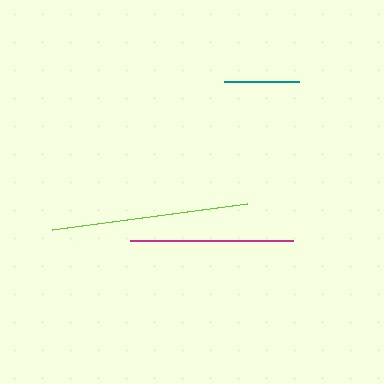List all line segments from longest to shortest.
From longest to shortest: lime, magenta, teal.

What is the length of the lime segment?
The lime segment is approximately 197 pixels long.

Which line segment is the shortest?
The teal line is the shortest at approximately 75 pixels.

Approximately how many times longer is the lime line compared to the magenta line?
The lime line is approximately 1.2 times the length of the magenta line.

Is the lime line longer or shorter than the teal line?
The lime line is longer than the teal line.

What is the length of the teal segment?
The teal segment is approximately 75 pixels long.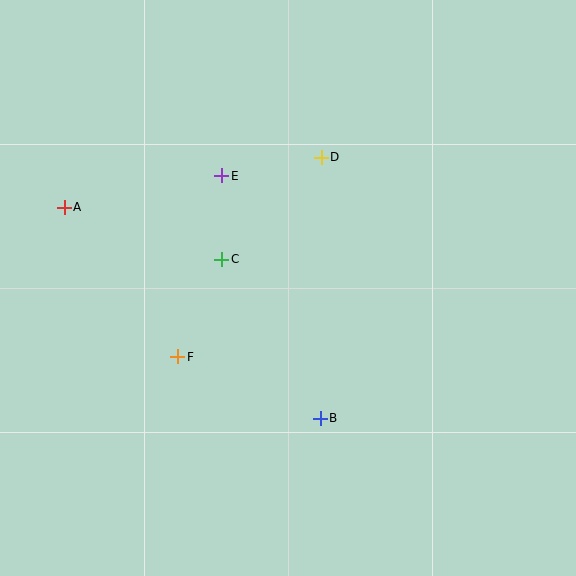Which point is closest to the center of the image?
Point C at (222, 259) is closest to the center.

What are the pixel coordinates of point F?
Point F is at (178, 357).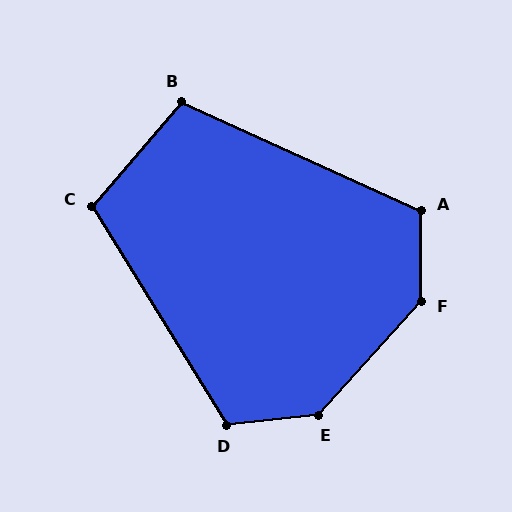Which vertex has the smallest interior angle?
B, at approximately 106 degrees.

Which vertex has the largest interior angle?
F, at approximately 138 degrees.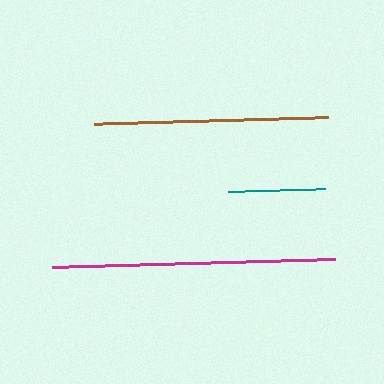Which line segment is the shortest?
The teal line is the shortest at approximately 97 pixels.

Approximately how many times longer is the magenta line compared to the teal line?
The magenta line is approximately 2.9 times the length of the teal line.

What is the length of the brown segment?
The brown segment is approximately 234 pixels long.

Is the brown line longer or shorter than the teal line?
The brown line is longer than the teal line.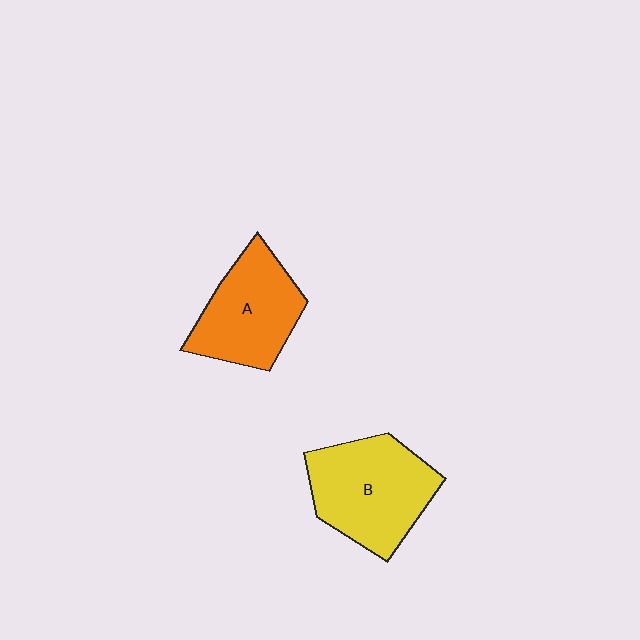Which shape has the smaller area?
Shape A (orange).